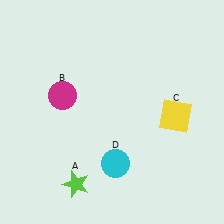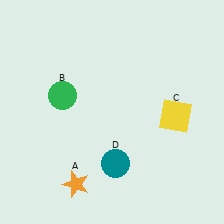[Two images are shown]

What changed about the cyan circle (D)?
In Image 1, D is cyan. In Image 2, it changed to teal.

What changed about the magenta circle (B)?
In Image 1, B is magenta. In Image 2, it changed to green.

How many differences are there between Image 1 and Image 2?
There are 3 differences between the two images.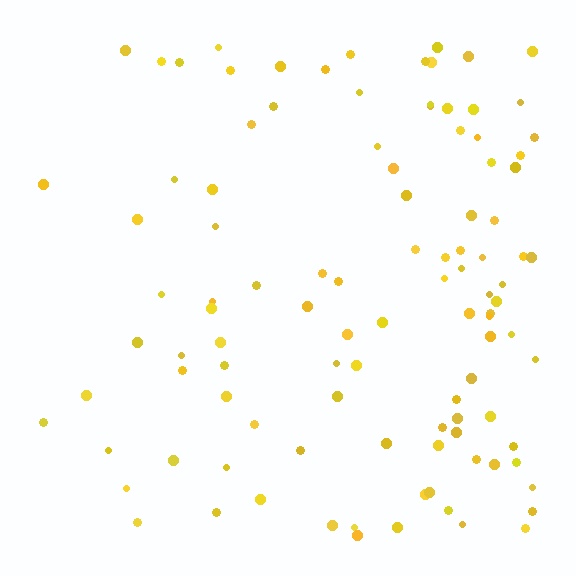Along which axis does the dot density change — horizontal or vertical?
Horizontal.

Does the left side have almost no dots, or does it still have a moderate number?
Still a moderate number, just noticeably fewer than the right.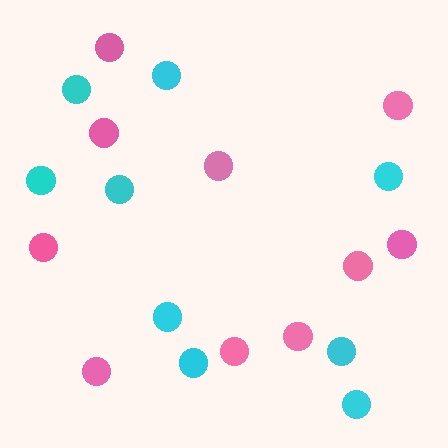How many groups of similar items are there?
There are 2 groups: one group of cyan circles (9) and one group of pink circles (10).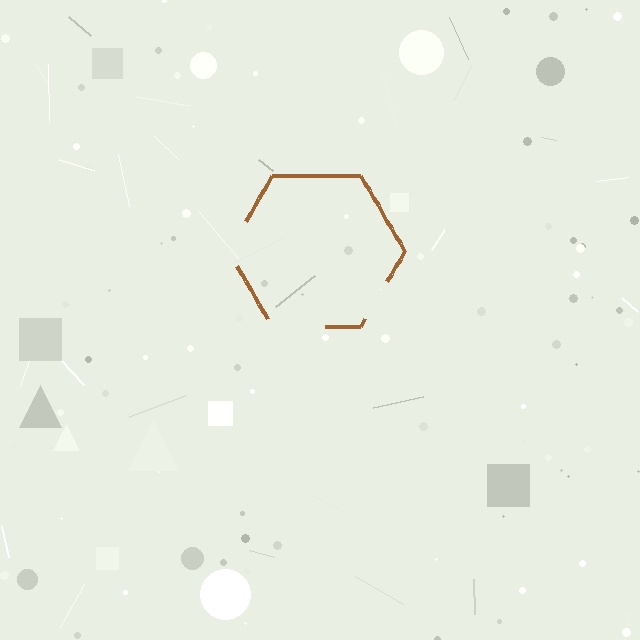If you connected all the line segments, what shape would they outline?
They would outline a hexagon.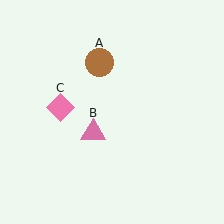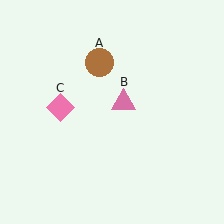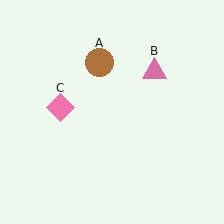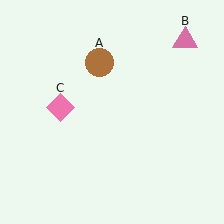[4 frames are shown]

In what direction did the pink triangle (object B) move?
The pink triangle (object B) moved up and to the right.